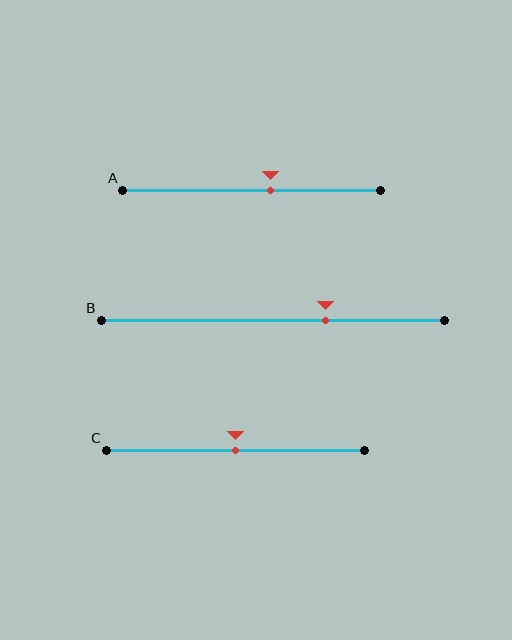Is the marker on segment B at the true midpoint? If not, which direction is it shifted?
No, the marker on segment B is shifted to the right by about 15% of the segment length.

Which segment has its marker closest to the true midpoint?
Segment C has its marker closest to the true midpoint.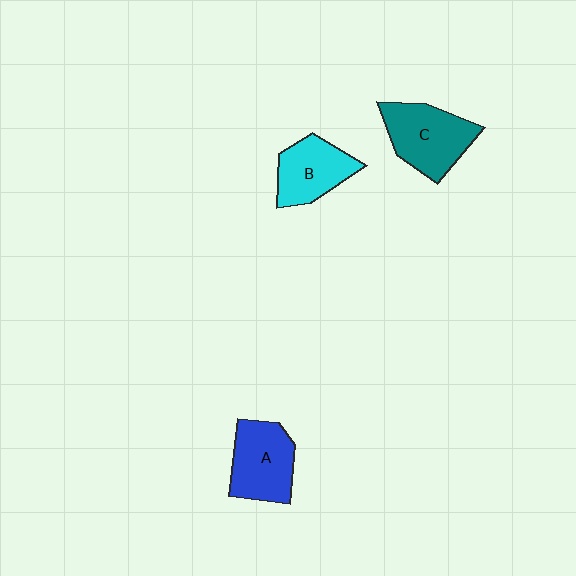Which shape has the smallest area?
Shape B (cyan).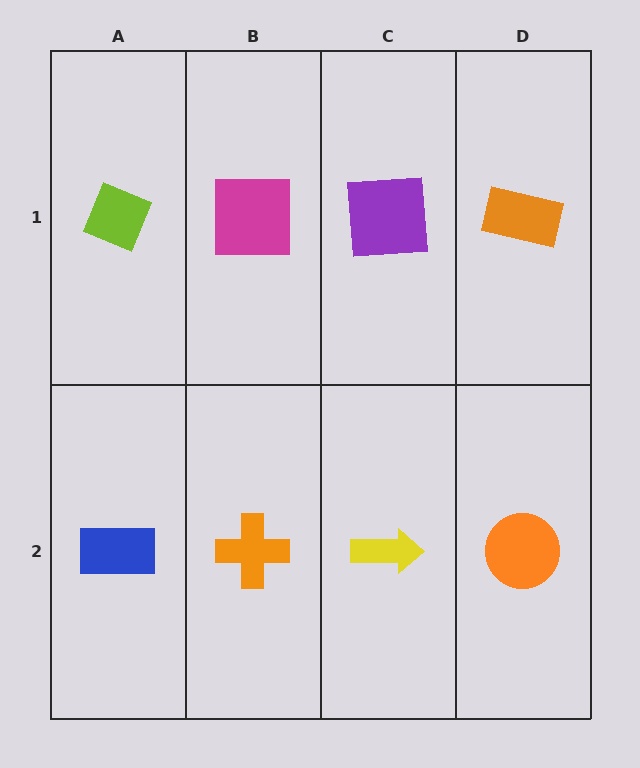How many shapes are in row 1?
4 shapes.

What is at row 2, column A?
A blue rectangle.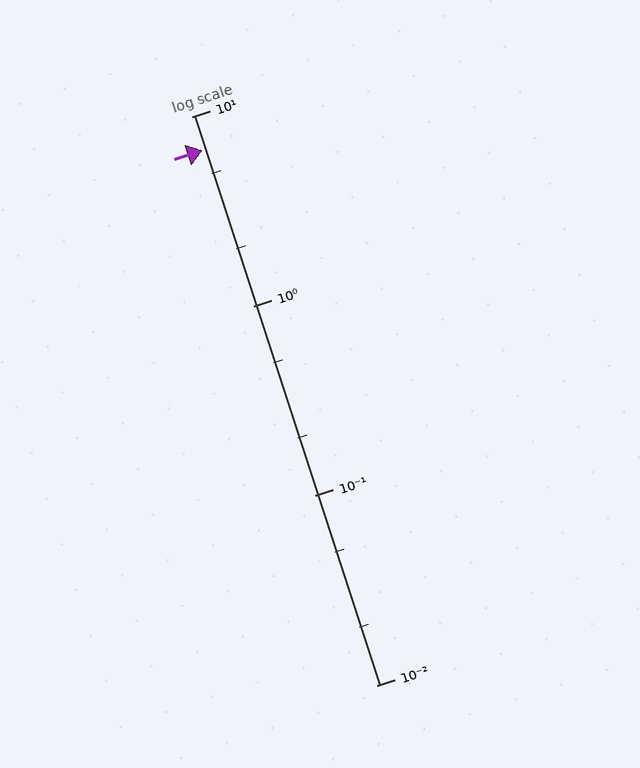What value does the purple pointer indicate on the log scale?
The pointer indicates approximately 6.6.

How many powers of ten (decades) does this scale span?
The scale spans 3 decades, from 0.01 to 10.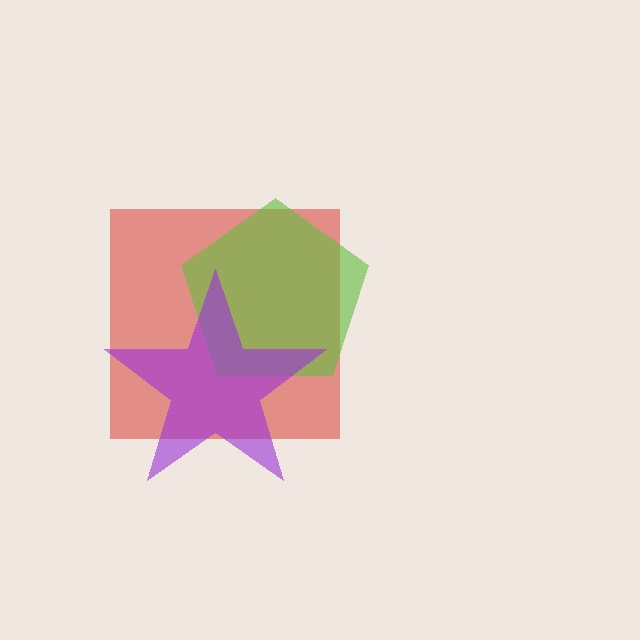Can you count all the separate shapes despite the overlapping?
Yes, there are 3 separate shapes.